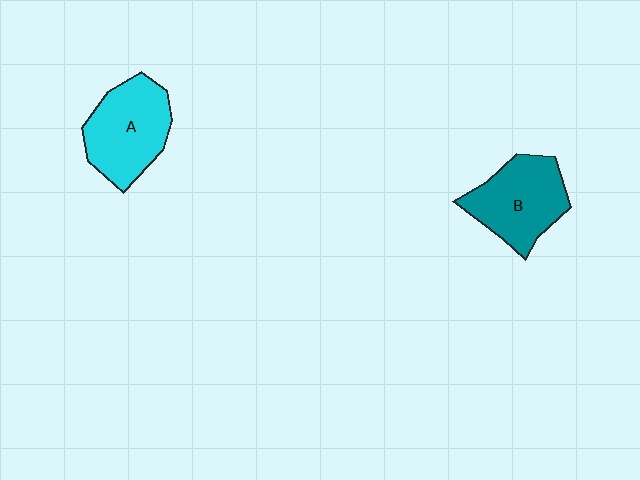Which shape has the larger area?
Shape A (cyan).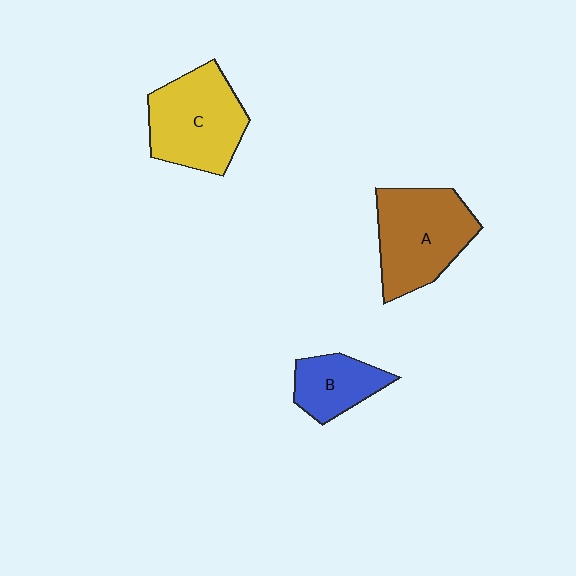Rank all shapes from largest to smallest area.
From largest to smallest: A (brown), C (yellow), B (blue).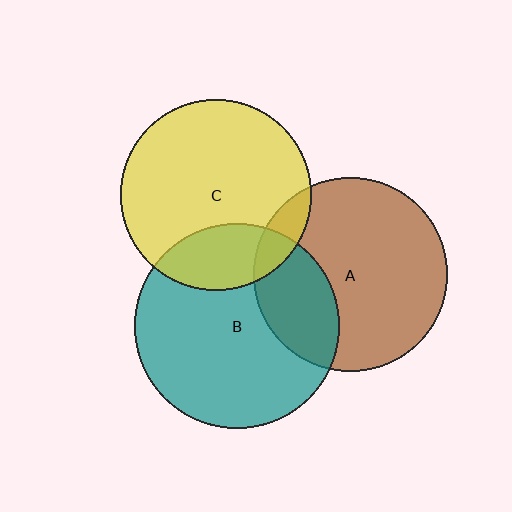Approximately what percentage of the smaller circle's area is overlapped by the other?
Approximately 10%.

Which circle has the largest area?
Circle B (teal).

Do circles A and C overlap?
Yes.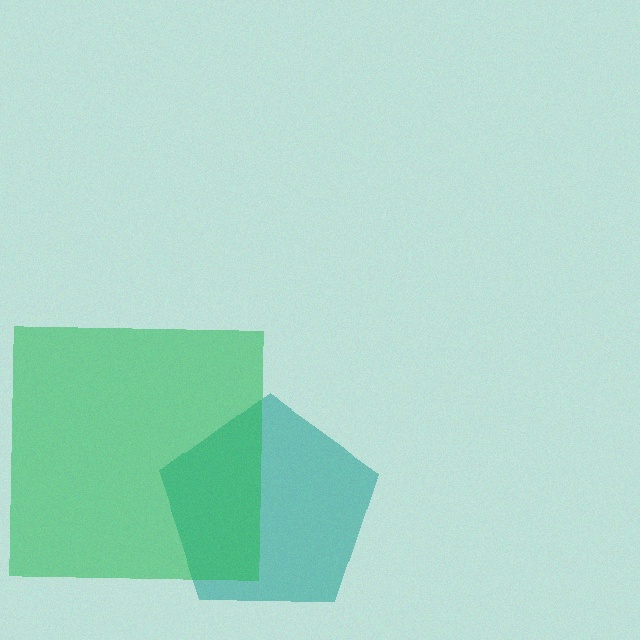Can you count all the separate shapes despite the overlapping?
Yes, there are 2 separate shapes.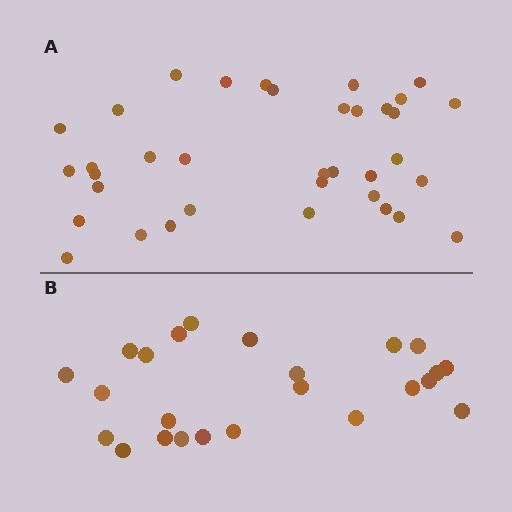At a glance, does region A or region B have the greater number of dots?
Region A (the top region) has more dots.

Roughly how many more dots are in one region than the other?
Region A has roughly 12 or so more dots than region B.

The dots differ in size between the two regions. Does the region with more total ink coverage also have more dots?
No. Region B has more total ink coverage because its dots are larger, but region A actually contains more individual dots. Total area can be misleading — the number of items is what matters here.